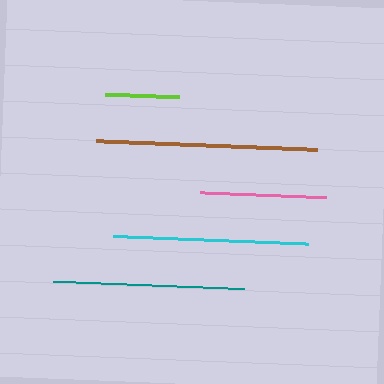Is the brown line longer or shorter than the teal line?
The brown line is longer than the teal line.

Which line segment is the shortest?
The lime line is the shortest at approximately 74 pixels.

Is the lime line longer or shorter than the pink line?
The pink line is longer than the lime line.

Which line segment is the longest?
The brown line is the longest at approximately 221 pixels.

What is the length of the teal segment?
The teal segment is approximately 191 pixels long.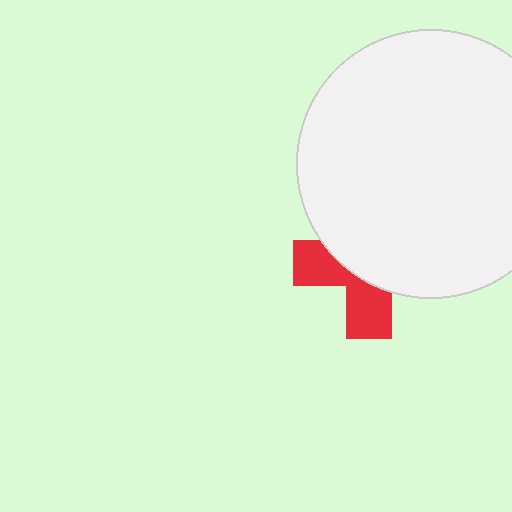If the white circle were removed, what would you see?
You would see the complete red cross.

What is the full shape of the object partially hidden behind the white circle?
The partially hidden object is a red cross.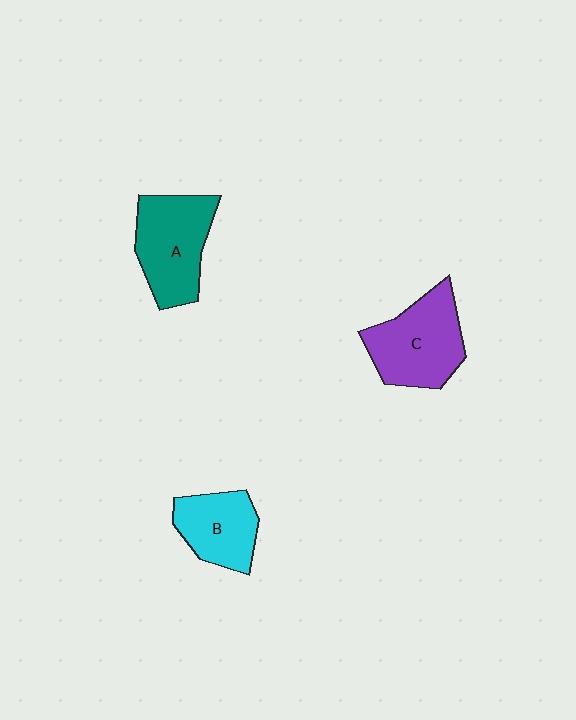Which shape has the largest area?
Shape C (purple).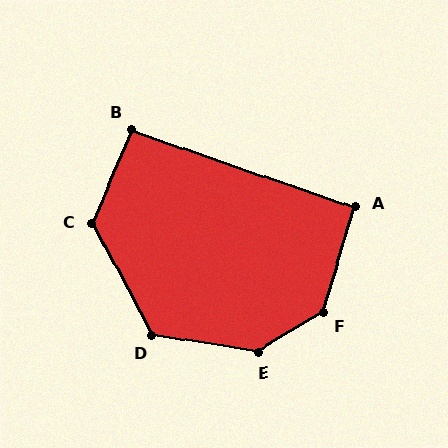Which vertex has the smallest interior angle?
A, at approximately 92 degrees.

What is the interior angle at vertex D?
Approximately 127 degrees (obtuse).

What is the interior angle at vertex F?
Approximately 139 degrees (obtuse).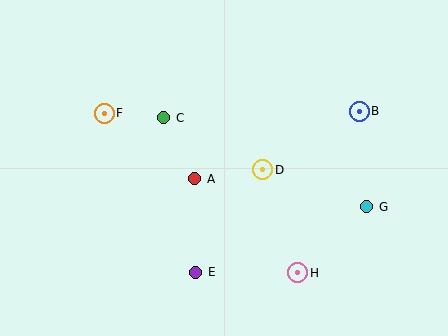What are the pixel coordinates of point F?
Point F is at (104, 113).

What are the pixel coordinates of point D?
Point D is at (263, 170).